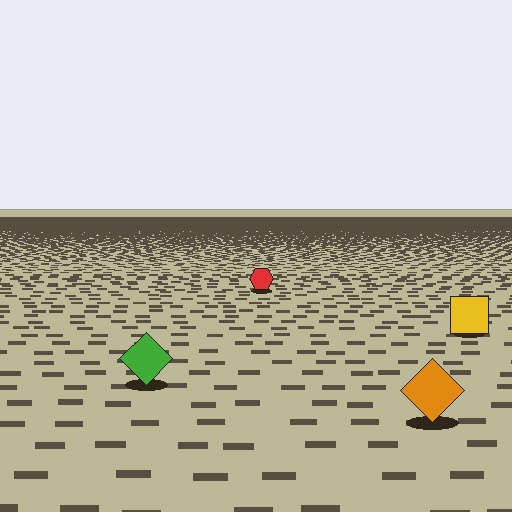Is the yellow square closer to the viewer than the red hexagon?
Yes. The yellow square is closer — you can tell from the texture gradient: the ground texture is coarser near it.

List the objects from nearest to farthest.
From nearest to farthest: the orange diamond, the green diamond, the yellow square, the red hexagon.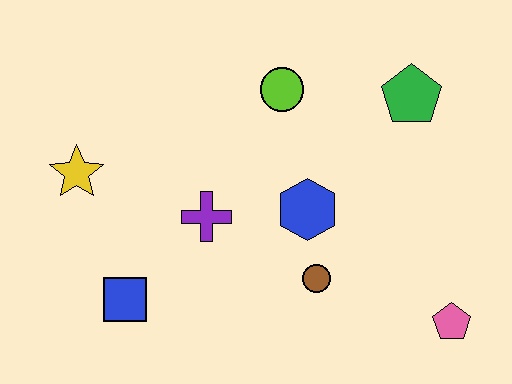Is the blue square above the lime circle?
No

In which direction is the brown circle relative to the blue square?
The brown circle is to the right of the blue square.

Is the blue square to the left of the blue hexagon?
Yes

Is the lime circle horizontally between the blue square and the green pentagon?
Yes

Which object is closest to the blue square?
The purple cross is closest to the blue square.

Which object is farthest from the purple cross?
The pink pentagon is farthest from the purple cross.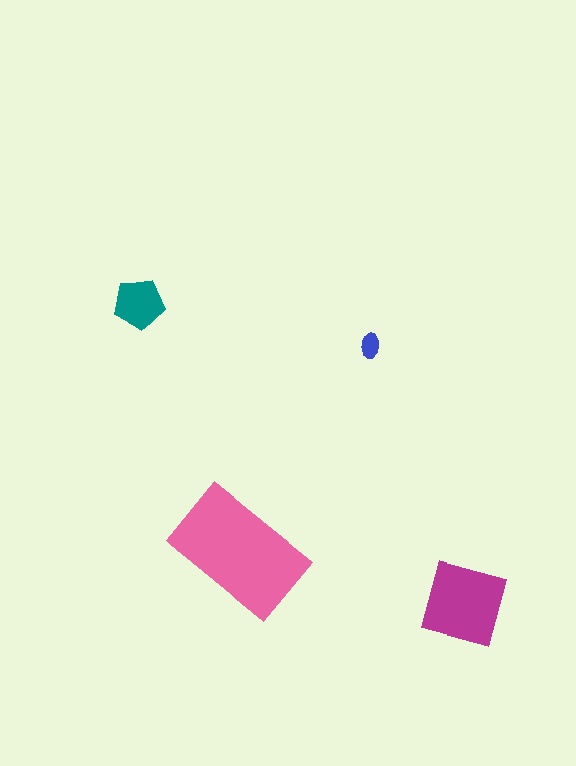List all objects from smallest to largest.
The blue ellipse, the teal pentagon, the magenta square, the pink rectangle.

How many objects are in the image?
There are 4 objects in the image.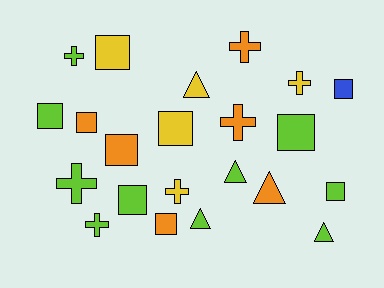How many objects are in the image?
There are 22 objects.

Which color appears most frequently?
Lime, with 10 objects.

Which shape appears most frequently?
Square, with 10 objects.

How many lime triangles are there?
There are 3 lime triangles.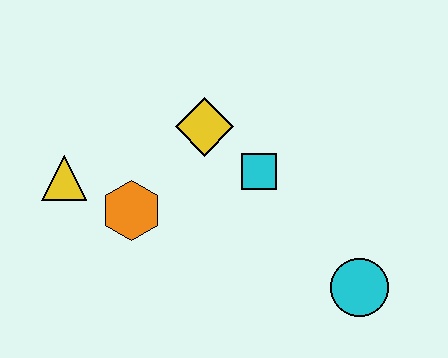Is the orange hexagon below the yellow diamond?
Yes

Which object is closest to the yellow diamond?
The cyan square is closest to the yellow diamond.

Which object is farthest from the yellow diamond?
The cyan circle is farthest from the yellow diamond.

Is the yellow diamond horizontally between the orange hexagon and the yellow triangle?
No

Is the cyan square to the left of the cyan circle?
Yes